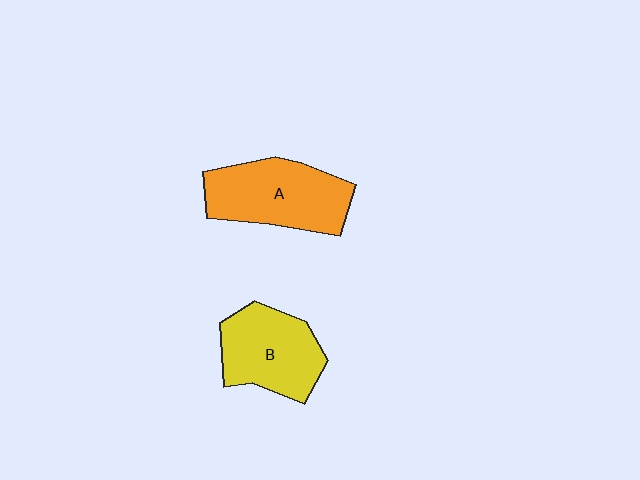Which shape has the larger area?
Shape A (orange).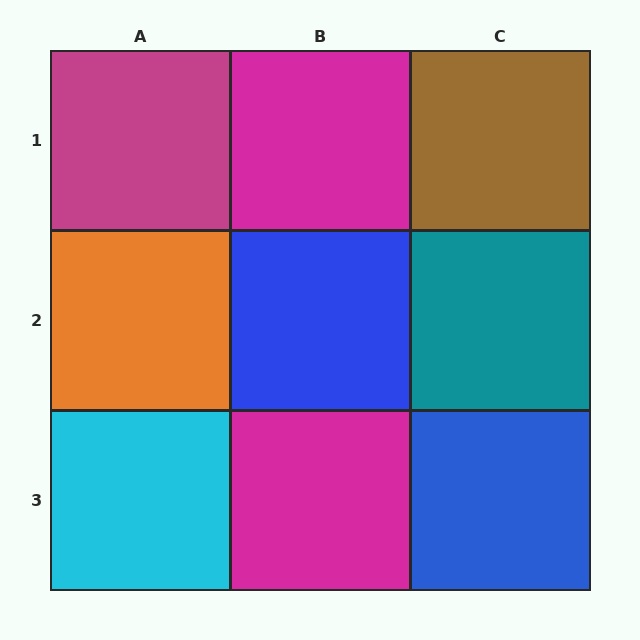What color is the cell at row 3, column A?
Cyan.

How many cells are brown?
1 cell is brown.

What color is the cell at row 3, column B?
Magenta.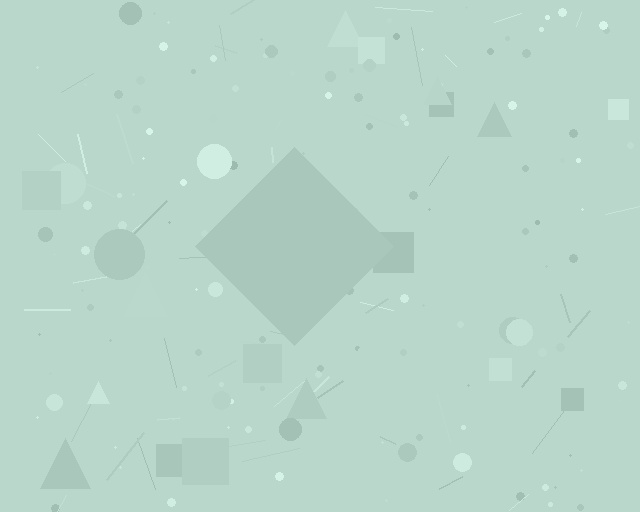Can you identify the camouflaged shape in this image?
The camouflaged shape is a diamond.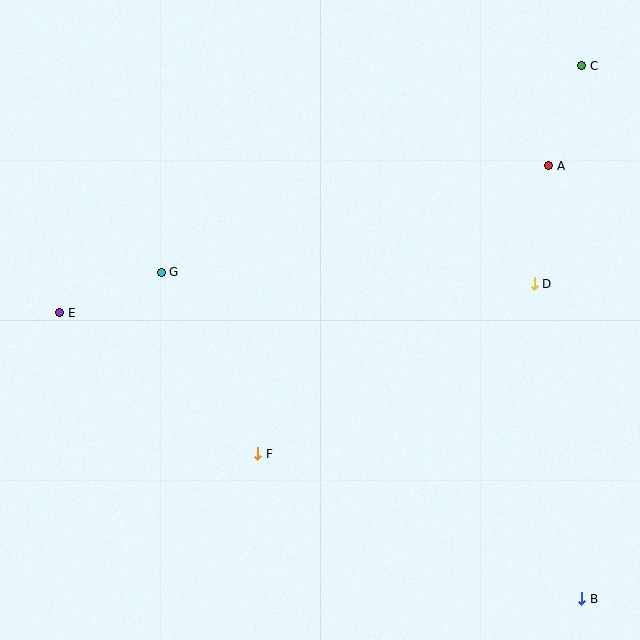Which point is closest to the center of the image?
Point F at (258, 454) is closest to the center.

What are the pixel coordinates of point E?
Point E is at (60, 313).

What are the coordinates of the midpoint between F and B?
The midpoint between F and B is at (420, 526).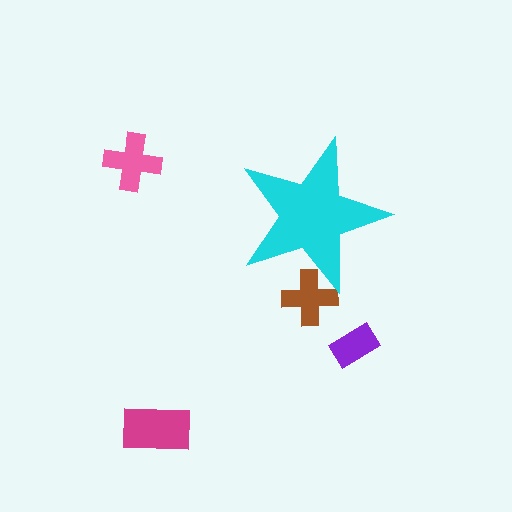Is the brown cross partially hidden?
Yes, the brown cross is partially hidden behind the cyan star.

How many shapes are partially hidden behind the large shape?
1 shape is partially hidden.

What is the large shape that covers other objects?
A cyan star.